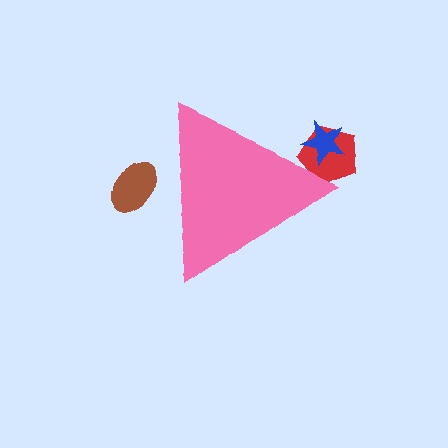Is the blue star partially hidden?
Yes, the blue star is partially hidden behind the pink triangle.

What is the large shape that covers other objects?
A pink triangle.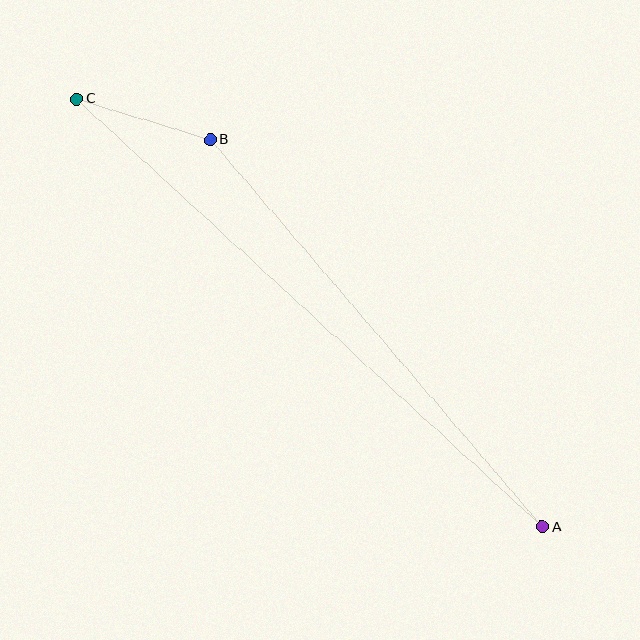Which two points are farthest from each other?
Points A and C are farthest from each other.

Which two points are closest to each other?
Points B and C are closest to each other.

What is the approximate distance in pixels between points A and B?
The distance between A and B is approximately 510 pixels.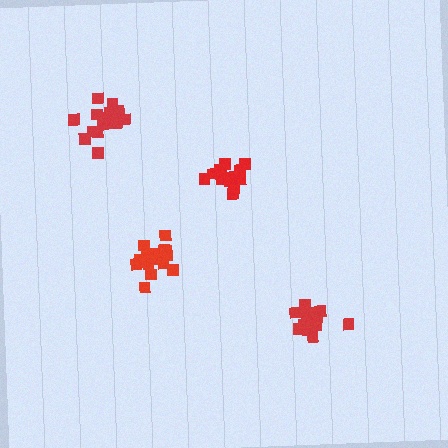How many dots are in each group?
Group 1: 17 dots, Group 2: 15 dots, Group 3: 19 dots, Group 4: 18 dots (69 total).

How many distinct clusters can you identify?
There are 4 distinct clusters.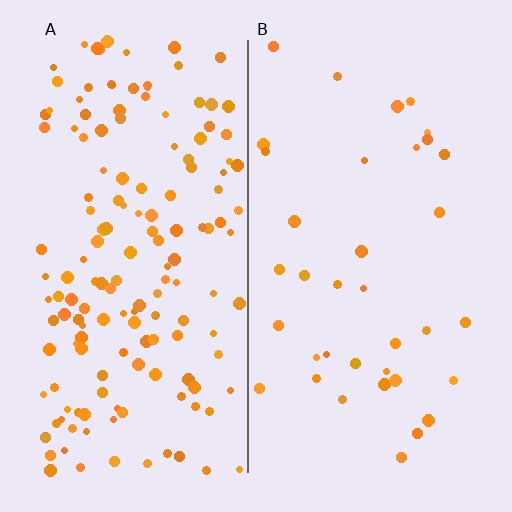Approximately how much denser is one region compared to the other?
Approximately 4.3× — region A over region B.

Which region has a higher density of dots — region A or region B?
A (the left).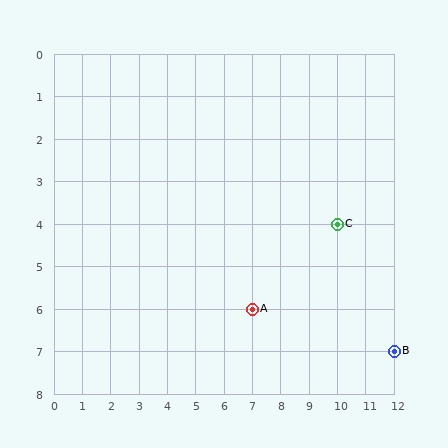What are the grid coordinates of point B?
Point B is at grid coordinates (12, 7).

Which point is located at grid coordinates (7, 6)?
Point A is at (7, 6).